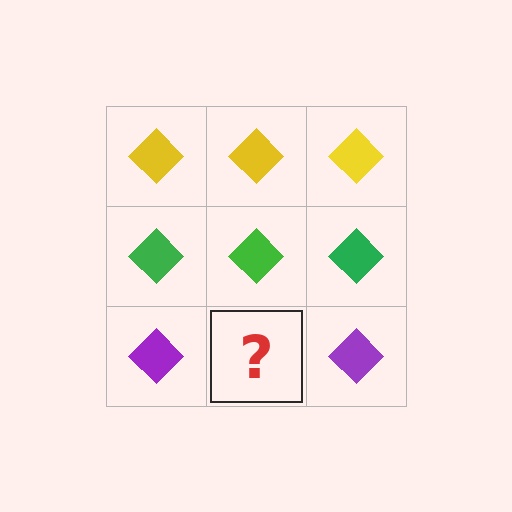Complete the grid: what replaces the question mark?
The question mark should be replaced with a purple diamond.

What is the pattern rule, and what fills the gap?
The rule is that each row has a consistent color. The gap should be filled with a purple diamond.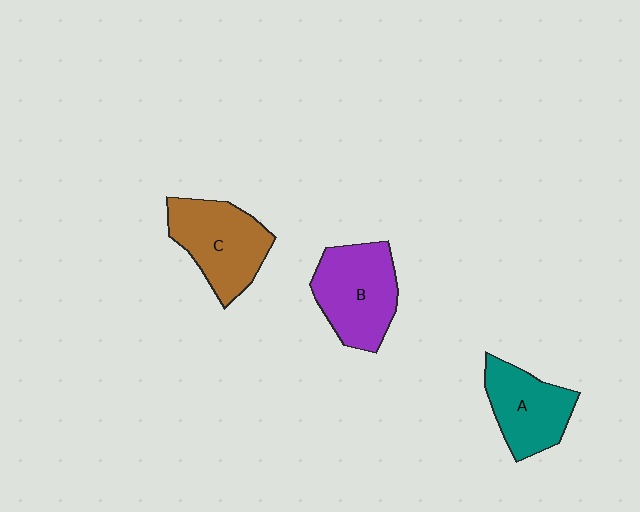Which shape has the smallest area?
Shape A (teal).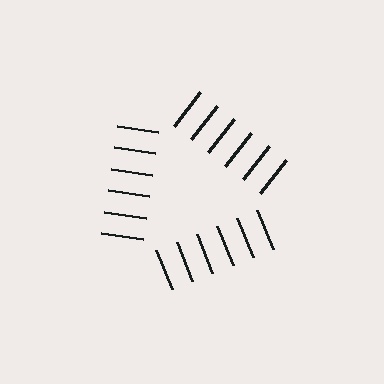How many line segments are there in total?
18 — 6 along each of the 3 edges.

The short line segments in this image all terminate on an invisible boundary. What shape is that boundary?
An illusory triangle — the line segments terminate on its edges but no continuous stroke is drawn.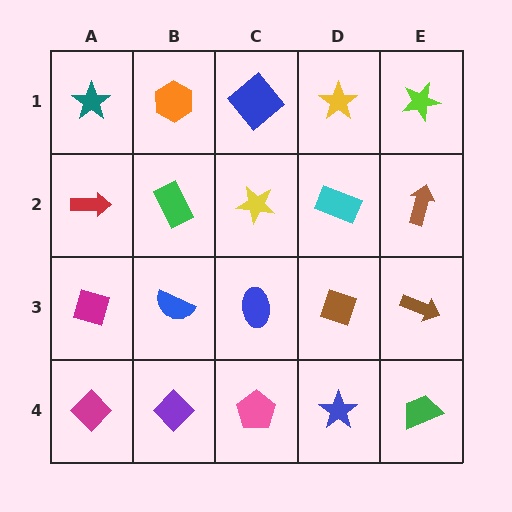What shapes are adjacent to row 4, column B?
A blue semicircle (row 3, column B), a magenta diamond (row 4, column A), a pink pentagon (row 4, column C).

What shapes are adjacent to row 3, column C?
A yellow star (row 2, column C), a pink pentagon (row 4, column C), a blue semicircle (row 3, column B), a brown diamond (row 3, column D).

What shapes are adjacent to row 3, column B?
A green rectangle (row 2, column B), a purple diamond (row 4, column B), a magenta diamond (row 3, column A), a blue ellipse (row 3, column C).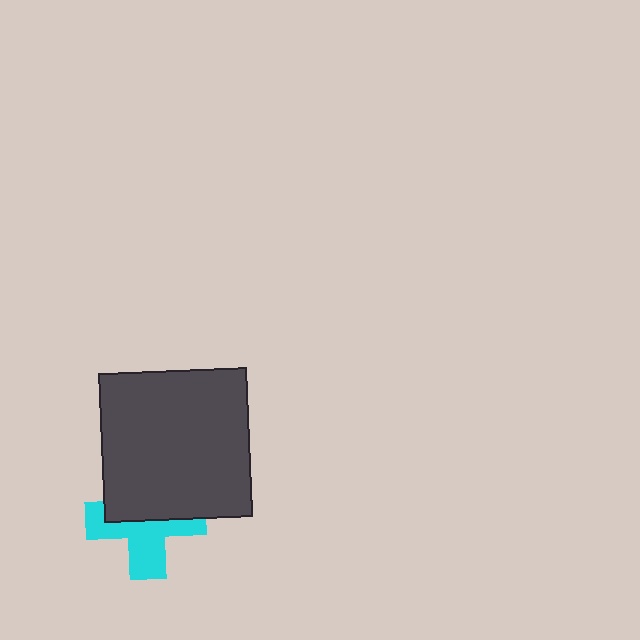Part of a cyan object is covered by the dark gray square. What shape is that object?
It is a cross.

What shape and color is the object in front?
The object in front is a dark gray square.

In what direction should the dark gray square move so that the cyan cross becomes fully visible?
The dark gray square should move up. That is the shortest direction to clear the overlap and leave the cyan cross fully visible.